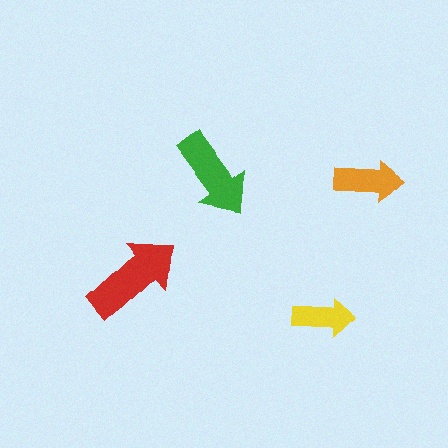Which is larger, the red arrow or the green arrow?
The red one.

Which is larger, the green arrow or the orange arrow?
The green one.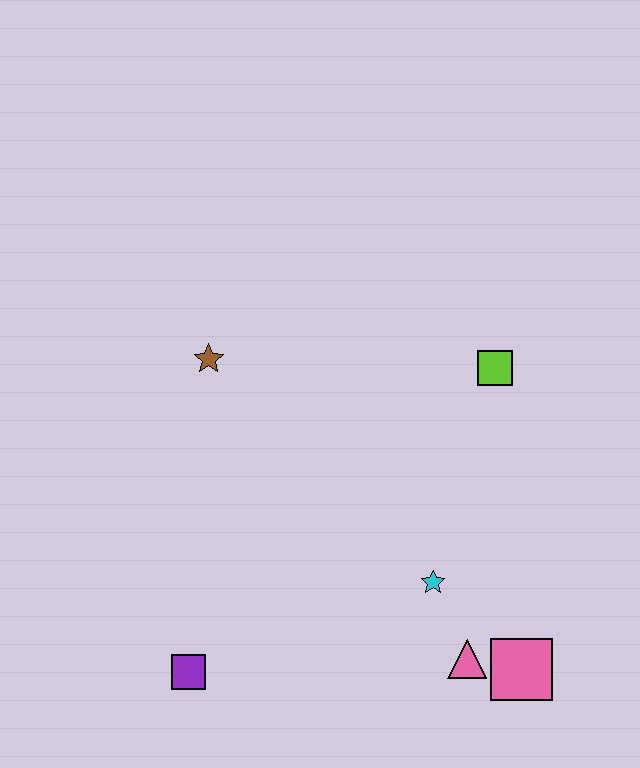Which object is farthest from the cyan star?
The brown star is farthest from the cyan star.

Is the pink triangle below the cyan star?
Yes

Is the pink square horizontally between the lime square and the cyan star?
No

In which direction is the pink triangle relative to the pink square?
The pink triangle is to the left of the pink square.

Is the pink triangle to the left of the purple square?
No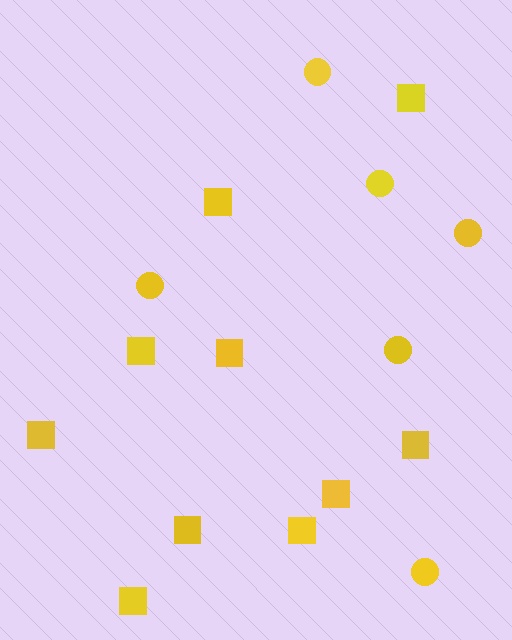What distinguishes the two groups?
There are 2 groups: one group of squares (10) and one group of circles (6).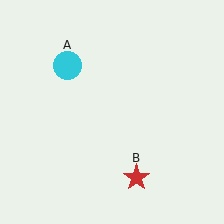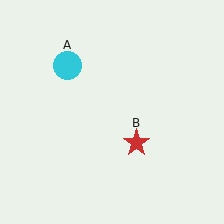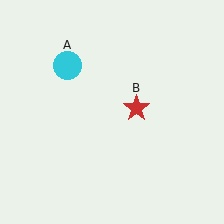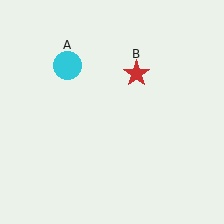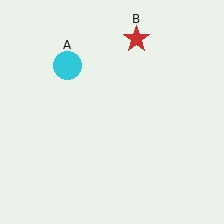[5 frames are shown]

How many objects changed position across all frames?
1 object changed position: red star (object B).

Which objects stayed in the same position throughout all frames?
Cyan circle (object A) remained stationary.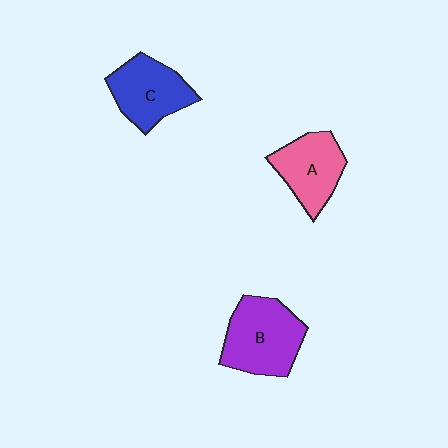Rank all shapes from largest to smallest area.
From largest to smallest: B (purple), C (blue), A (pink).